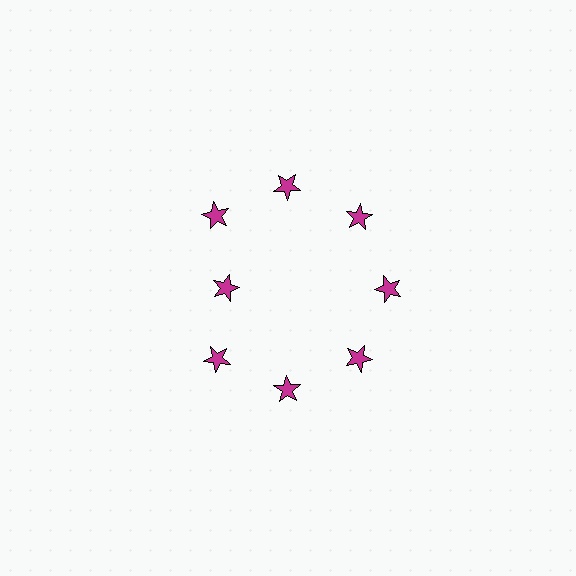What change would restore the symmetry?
The symmetry would be restored by moving it outward, back onto the ring so that all 8 stars sit at equal angles and equal distance from the center.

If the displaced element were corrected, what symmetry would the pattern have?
It would have 8-fold rotational symmetry — the pattern would map onto itself every 45 degrees.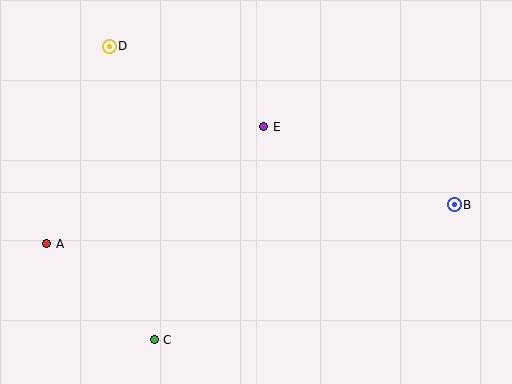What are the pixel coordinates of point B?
Point B is at (454, 205).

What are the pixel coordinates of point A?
Point A is at (47, 244).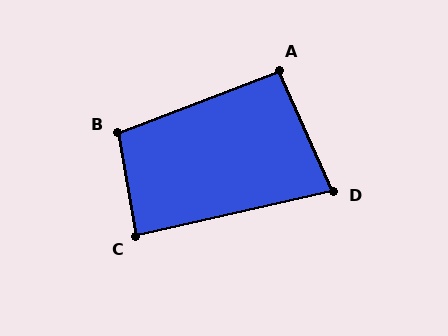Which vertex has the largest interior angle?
B, at approximately 101 degrees.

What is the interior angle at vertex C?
Approximately 87 degrees (approximately right).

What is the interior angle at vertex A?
Approximately 93 degrees (approximately right).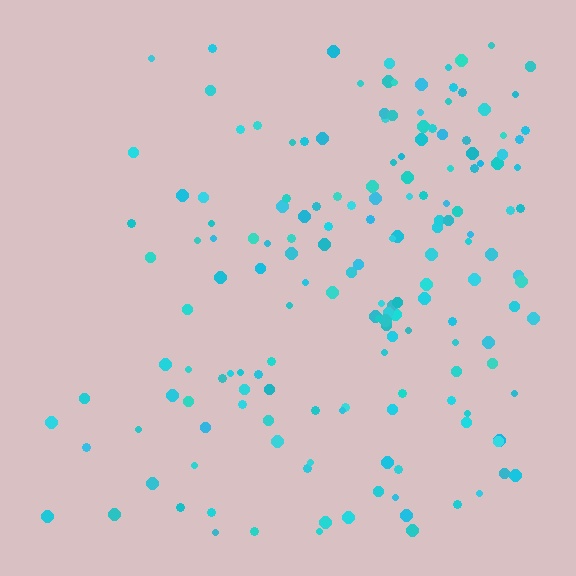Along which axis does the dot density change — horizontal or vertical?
Horizontal.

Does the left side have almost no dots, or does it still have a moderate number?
Still a moderate number, just noticeably fewer than the right.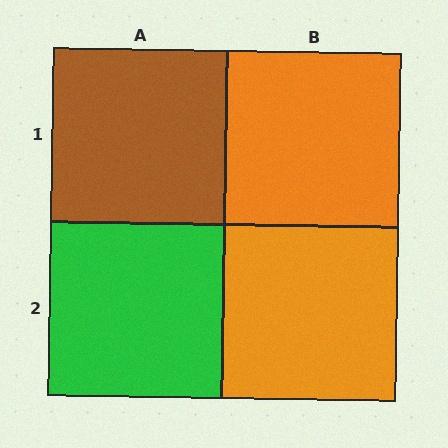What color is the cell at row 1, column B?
Orange.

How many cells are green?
1 cell is green.